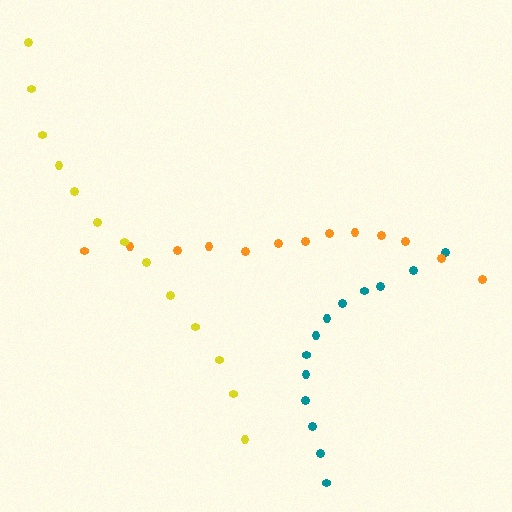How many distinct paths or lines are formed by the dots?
There are 3 distinct paths.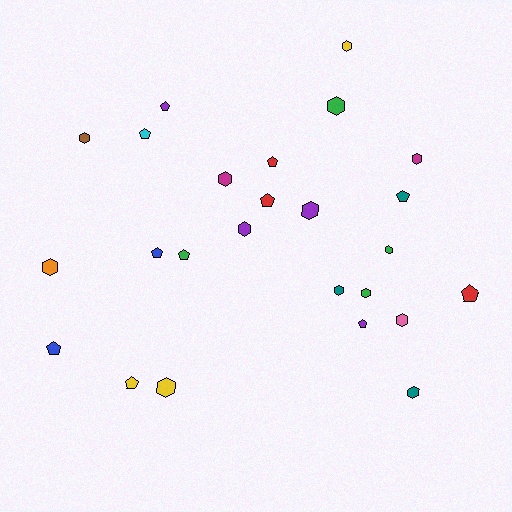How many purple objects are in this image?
There are 4 purple objects.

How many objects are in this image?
There are 25 objects.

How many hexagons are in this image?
There are 14 hexagons.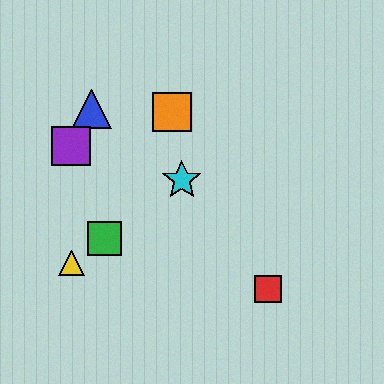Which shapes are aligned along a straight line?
The green square, the yellow triangle, the cyan star are aligned along a straight line.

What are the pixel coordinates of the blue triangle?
The blue triangle is at (91, 109).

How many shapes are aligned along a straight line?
3 shapes (the green square, the yellow triangle, the cyan star) are aligned along a straight line.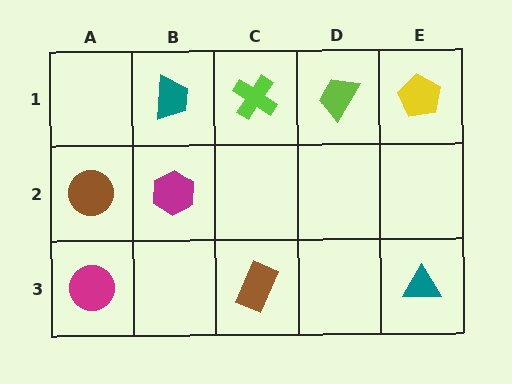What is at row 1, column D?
A lime trapezoid.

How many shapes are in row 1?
4 shapes.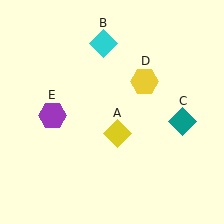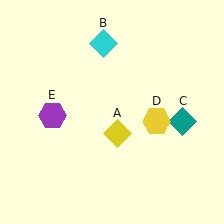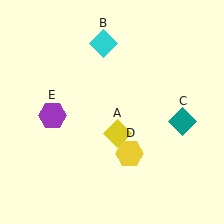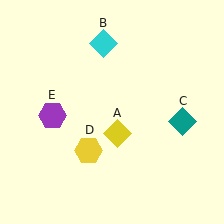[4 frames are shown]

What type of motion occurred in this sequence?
The yellow hexagon (object D) rotated clockwise around the center of the scene.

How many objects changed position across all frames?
1 object changed position: yellow hexagon (object D).